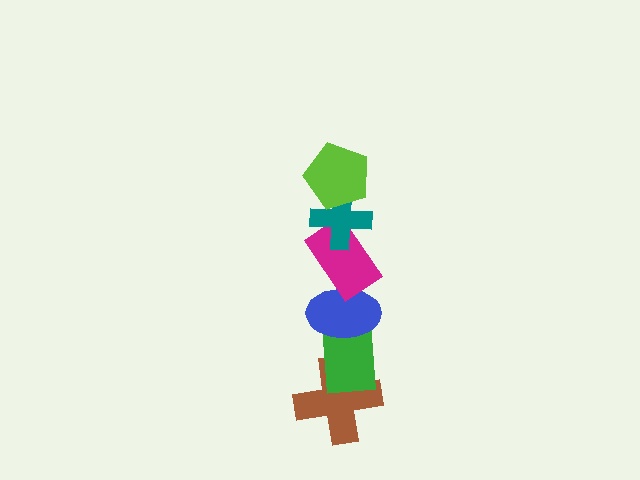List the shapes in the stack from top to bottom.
From top to bottom: the lime pentagon, the teal cross, the magenta rectangle, the blue ellipse, the green rectangle, the brown cross.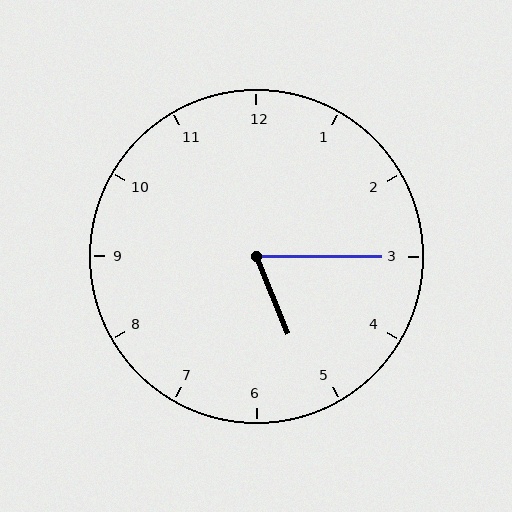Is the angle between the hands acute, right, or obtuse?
It is acute.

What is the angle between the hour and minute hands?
Approximately 68 degrees.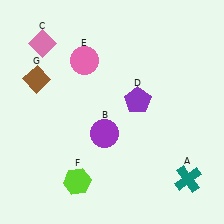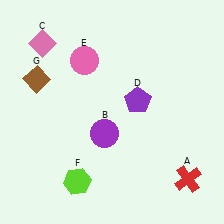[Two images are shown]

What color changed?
The cross (A) changed from teal in Image 1 to red in Image 2.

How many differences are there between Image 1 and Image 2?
There is 1 difference between the two images.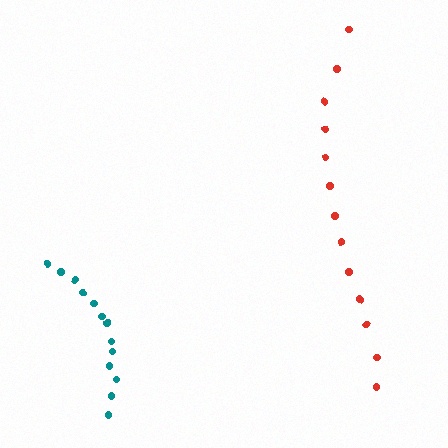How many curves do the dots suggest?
There are 2 distinct paths.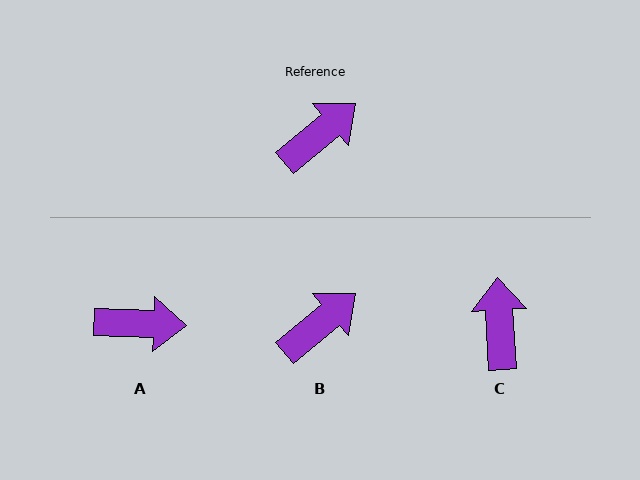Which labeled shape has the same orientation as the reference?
B.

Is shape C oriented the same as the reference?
No, it is off by about 53 degrees.